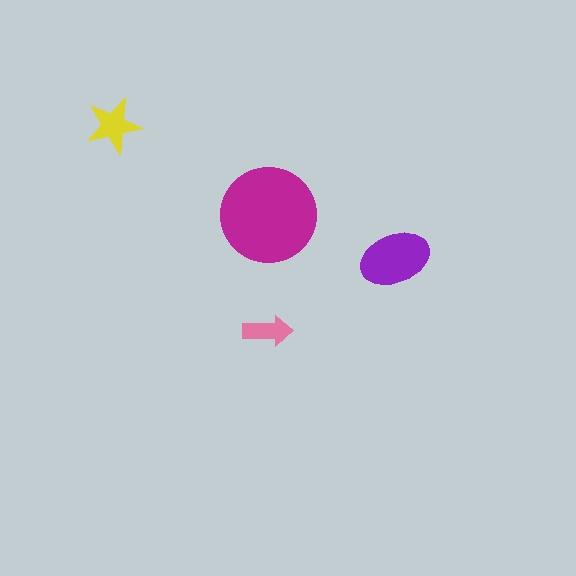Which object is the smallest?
The pink arrow.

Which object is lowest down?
The pink arrow is bottommost.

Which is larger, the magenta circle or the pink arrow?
The magenta circle.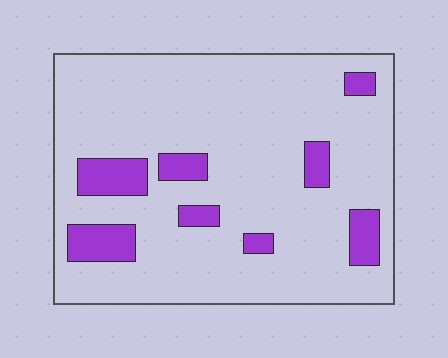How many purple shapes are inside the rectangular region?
8.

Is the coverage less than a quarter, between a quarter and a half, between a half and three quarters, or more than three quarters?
Less than a quarter.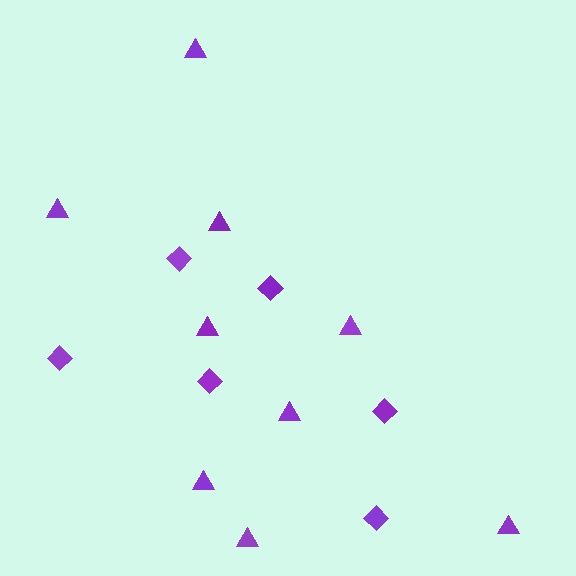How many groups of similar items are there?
There are 2 groups: one group of triangles (9) and one group of diamonds (6).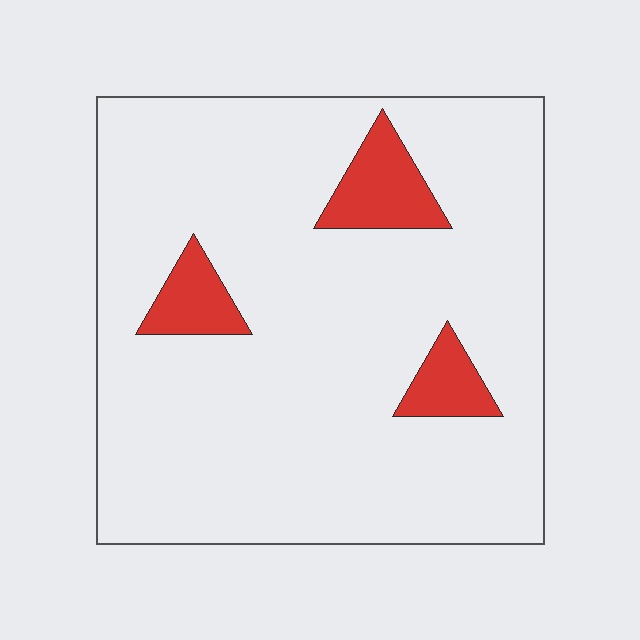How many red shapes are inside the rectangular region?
3.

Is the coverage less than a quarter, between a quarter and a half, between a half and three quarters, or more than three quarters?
Less than a quarter.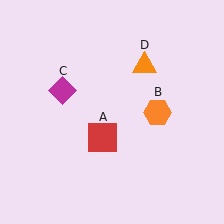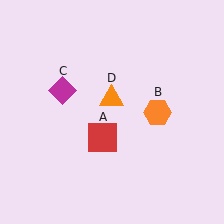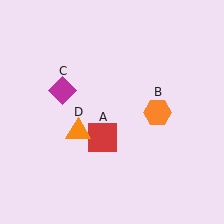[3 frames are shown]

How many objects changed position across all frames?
1 object changed position: orange triangle (object D).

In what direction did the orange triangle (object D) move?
The orange triangle (object D) moved down and to the left.